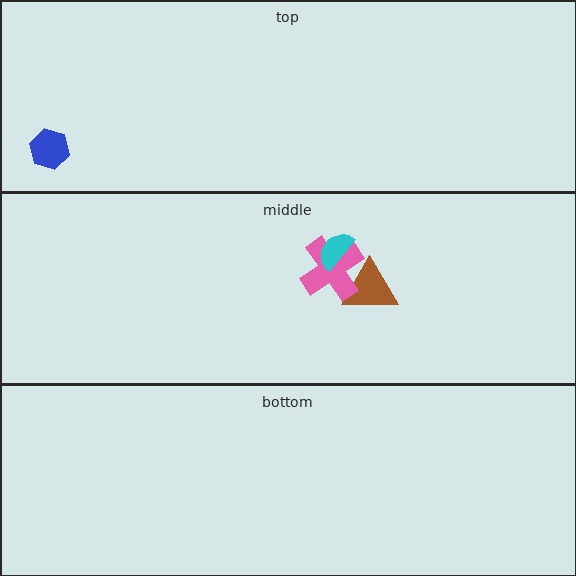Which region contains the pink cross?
The middle region.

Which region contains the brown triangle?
The middle region.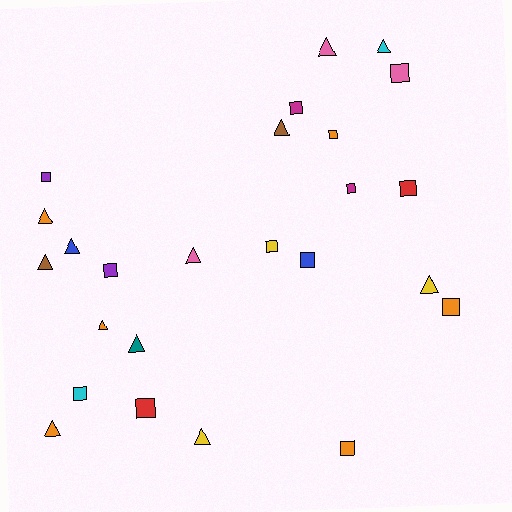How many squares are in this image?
There are 13 squares.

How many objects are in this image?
There are 25 objects.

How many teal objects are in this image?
There is 1 teal object.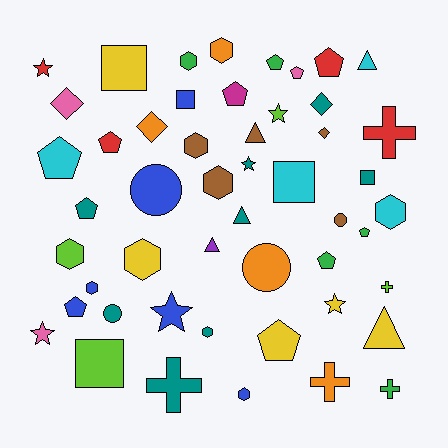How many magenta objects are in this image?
There is 1 magenta object.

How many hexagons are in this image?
There are 10 hexagons.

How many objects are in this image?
There are 50 objects.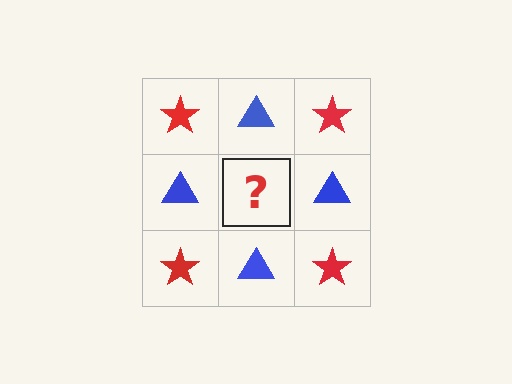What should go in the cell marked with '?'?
The missing cell should contain a red star.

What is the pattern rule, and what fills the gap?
The rule is that it alternates red star and blue triangle in a checkerboard pattern. The gap should be filled with a red star.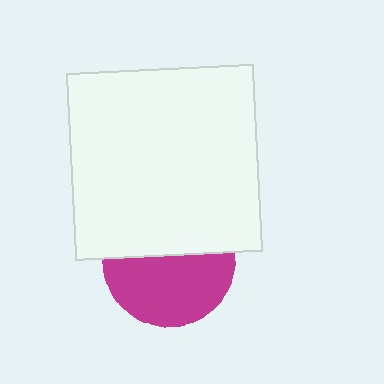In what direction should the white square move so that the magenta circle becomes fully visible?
The white square should move up. That is the shortest direction to clear the overlap and leave the magenta circle fully visible.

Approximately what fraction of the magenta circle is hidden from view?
Roughly 46% of the magenta circle is hidden behind the white square.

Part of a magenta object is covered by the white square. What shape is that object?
It is a circle.